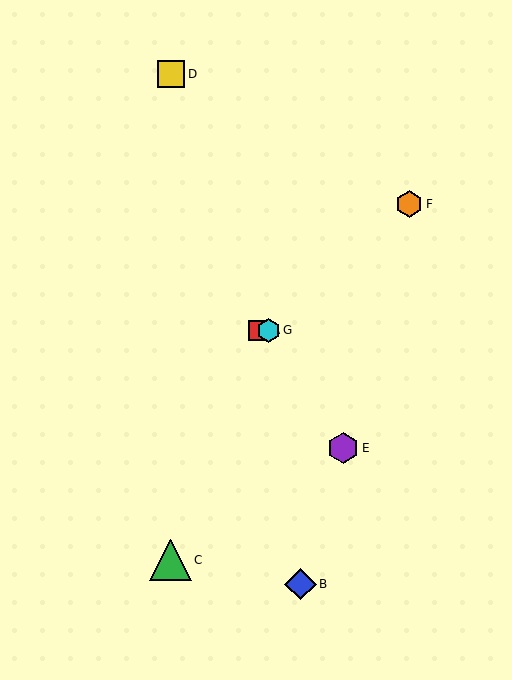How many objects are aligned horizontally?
2 objects (A, G) are aligned horizontally.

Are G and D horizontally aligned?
No, G is at y≈330 and D is at y≈74.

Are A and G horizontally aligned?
Yes, both are at y≈330.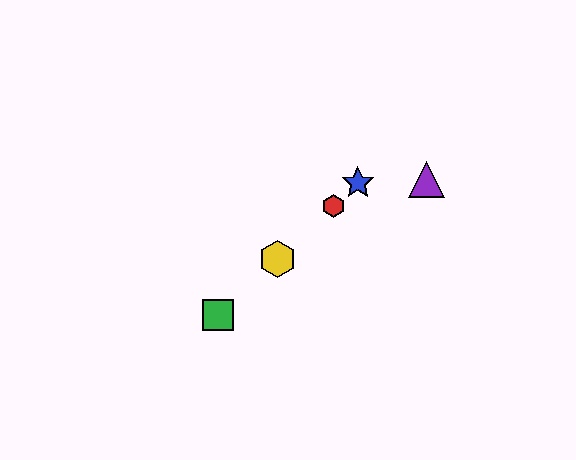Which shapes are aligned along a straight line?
The red hexagon, the blue star, the green square, the yellow hexagon are aligned along a straight line.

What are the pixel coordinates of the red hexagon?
The red hexagon is at (334, 206).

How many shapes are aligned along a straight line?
4 shapes (the red hexagon, the blue star, the green square, the yellow hexagon) are aligned along a straight line.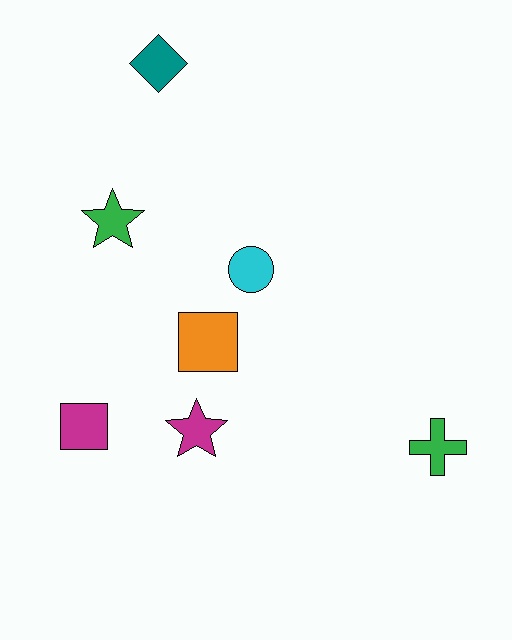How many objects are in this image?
There are 7 objects.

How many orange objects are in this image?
There is 1 orange object.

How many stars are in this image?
There are 2 stars.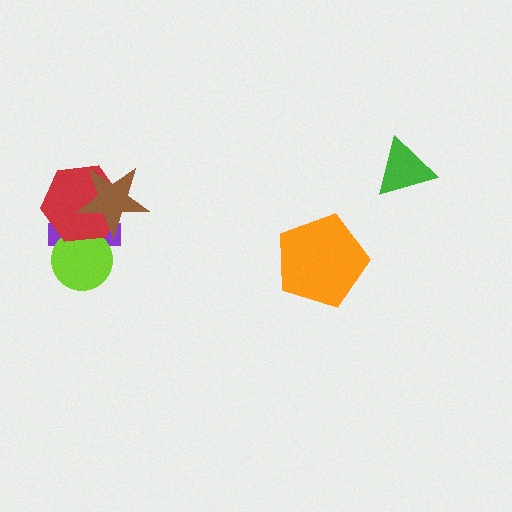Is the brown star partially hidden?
No, no other shape covers it.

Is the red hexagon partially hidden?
Yes, it is partially covered by another shape.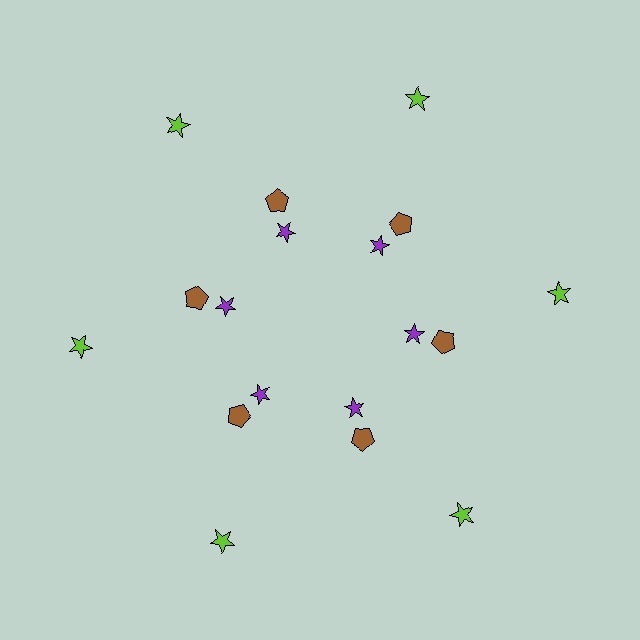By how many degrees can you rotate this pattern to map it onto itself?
The pattern maps onto itself every 60 degrees of rotation.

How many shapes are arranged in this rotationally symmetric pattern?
There are 18 shapes, arranged in 6 groups of 3.